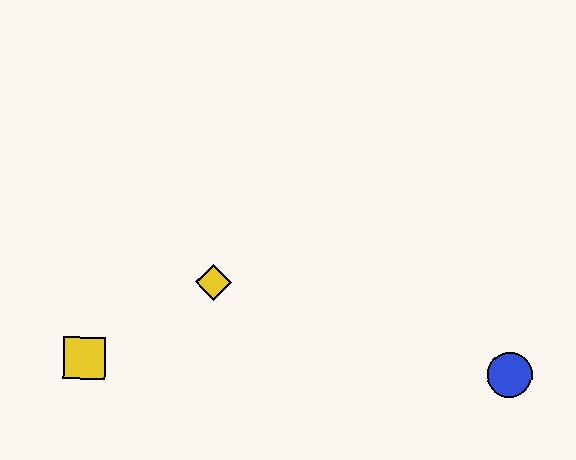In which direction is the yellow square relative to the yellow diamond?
The yellow square is to the left of the yellow diamond.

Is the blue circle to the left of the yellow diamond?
No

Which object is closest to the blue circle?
The yellow diamond is closest to the blue circle.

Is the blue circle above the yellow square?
No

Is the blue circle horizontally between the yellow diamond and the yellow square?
No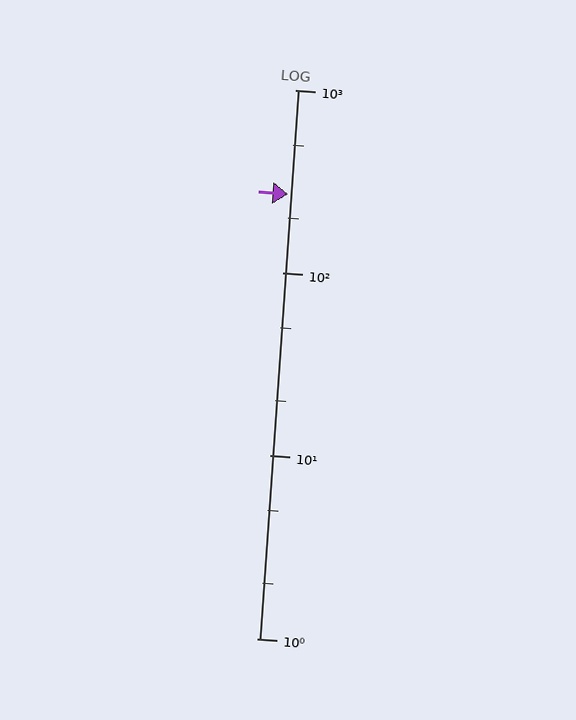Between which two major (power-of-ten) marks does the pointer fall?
The pointer is between 100 and 1000.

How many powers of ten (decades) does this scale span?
The scale spans 3 decades, from 1 to 1000.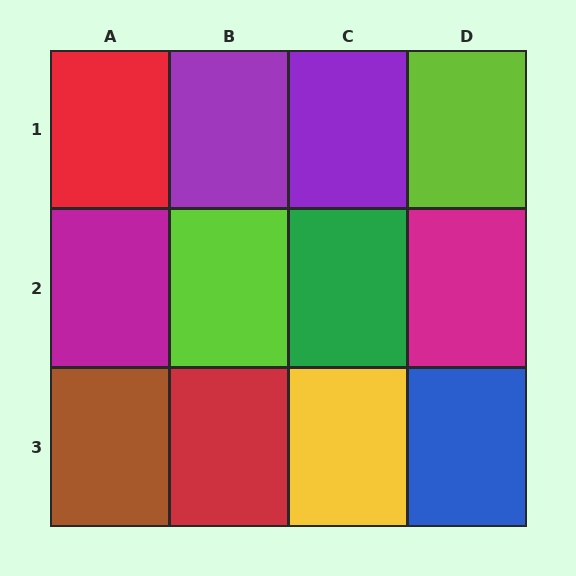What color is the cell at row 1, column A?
Red.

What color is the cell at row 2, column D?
Magenta.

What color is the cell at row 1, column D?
Lime.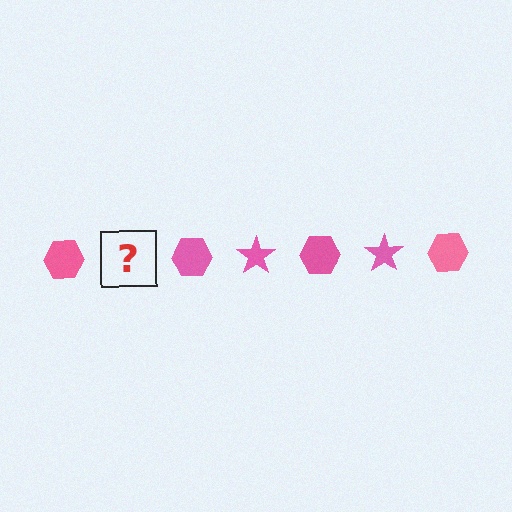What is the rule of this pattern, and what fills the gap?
The rule is that the pattern cycles through hexagon, star shapes in pink. The gap should be filled with a pink star.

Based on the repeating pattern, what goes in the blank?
The blank should be a pink star.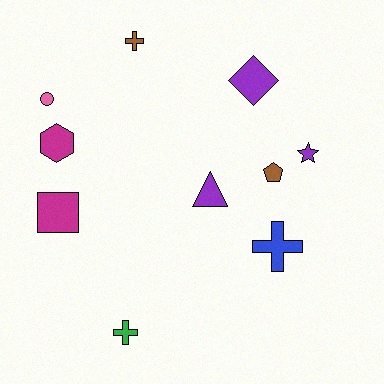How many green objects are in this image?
There is 1 green object.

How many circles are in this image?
There is 1 circle.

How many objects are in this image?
There are 10 objects.